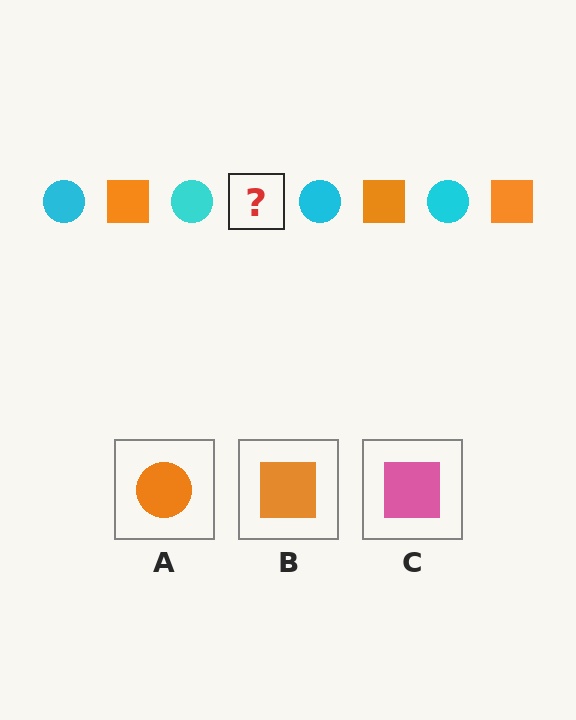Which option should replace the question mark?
Option B.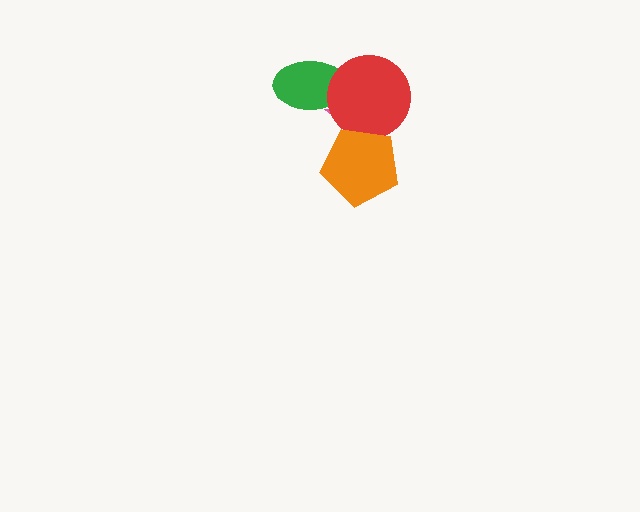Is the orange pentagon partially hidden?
No, no other shape covers it.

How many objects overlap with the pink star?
3 objects overlap with the pink star.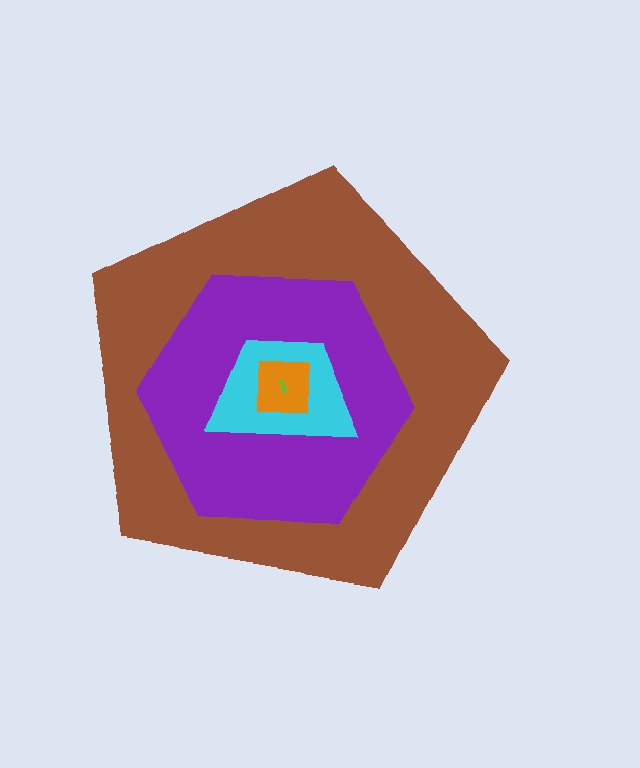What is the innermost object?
The lime arrow.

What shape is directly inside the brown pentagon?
The purple hexagon.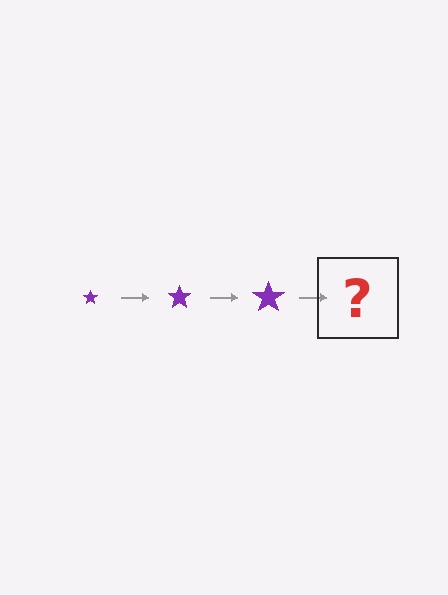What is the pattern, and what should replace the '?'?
The pattern is that the star gets progressively larger each step. The '?' should be a purple star, larger than the previous one.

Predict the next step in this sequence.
The next step is a purple star, larger than the previous one.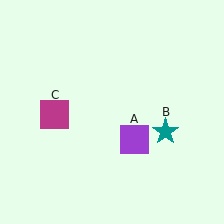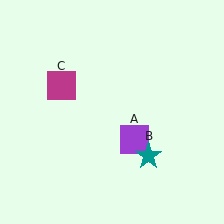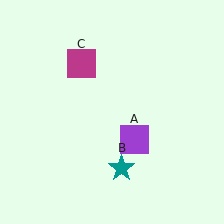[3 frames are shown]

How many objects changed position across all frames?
2 objects changed position: teal star (object B), magenta square (object C).